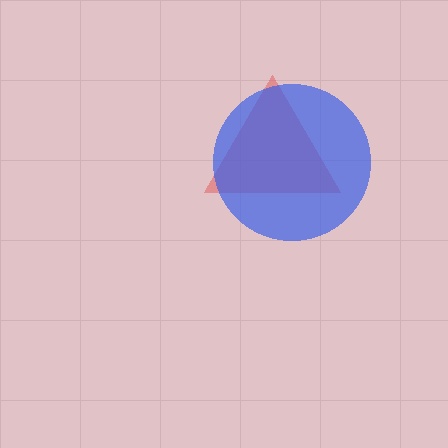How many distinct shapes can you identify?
There are 2 distinct shapes: a red triangle, a blue circle.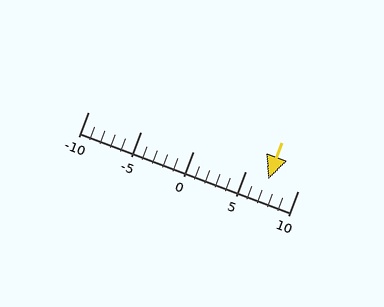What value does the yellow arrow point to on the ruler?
The yellow arrow points to approximately 7.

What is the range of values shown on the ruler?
The ruler shows values from -10 to 10.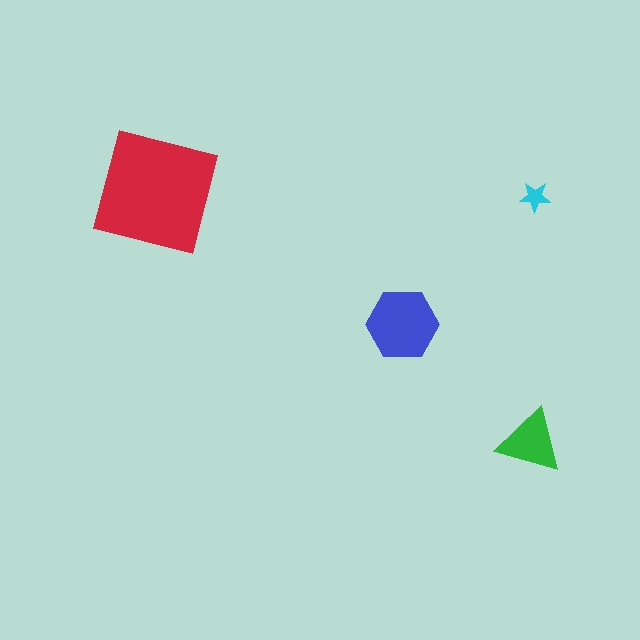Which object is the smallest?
The cyan star.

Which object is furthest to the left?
The red square is leftmost.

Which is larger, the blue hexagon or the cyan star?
The blue hexagon.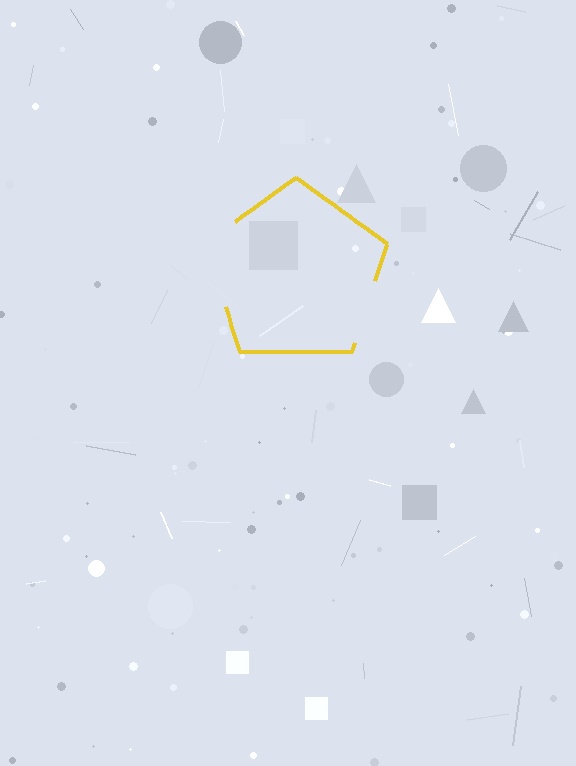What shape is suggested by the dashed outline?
The dashed outline suggests a pentagon.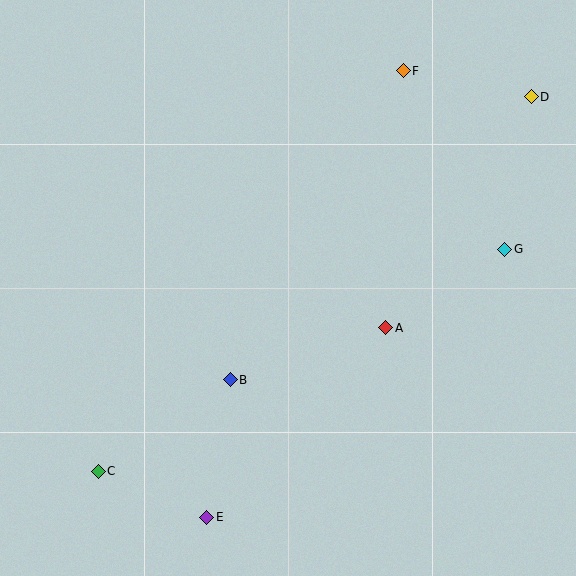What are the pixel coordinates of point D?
Point D is at (531, 97).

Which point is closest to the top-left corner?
Point F is closest to the top-left corner.